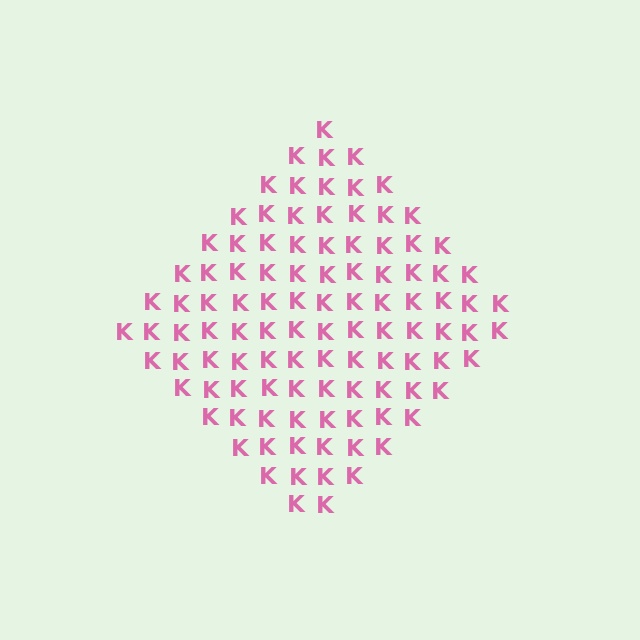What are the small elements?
The small elements are letter K's.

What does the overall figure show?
The overall figure shows a diamond.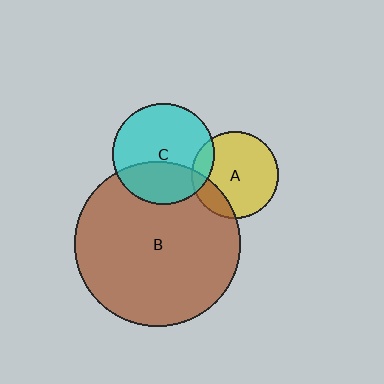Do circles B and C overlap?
Yes.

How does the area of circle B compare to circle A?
Approximately 3.6 times.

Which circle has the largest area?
Circle B (brown).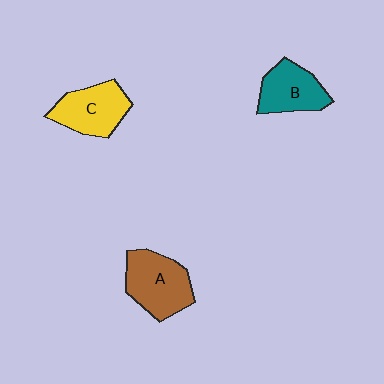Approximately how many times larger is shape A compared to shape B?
Approximately 1.2 times.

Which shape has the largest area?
Shape A (brown).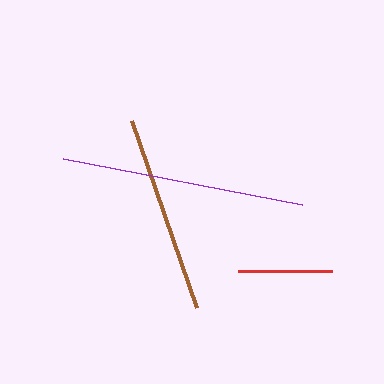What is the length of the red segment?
The red segment is approximately 94 pixels long.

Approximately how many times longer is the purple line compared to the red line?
The purple line is approximately 2.6 times the length of the red line.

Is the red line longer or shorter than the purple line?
The purple line is longer than the red line.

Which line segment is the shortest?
The red line is the shortest at approximately 94 pixels.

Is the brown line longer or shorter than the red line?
The brown line is longer than the red line.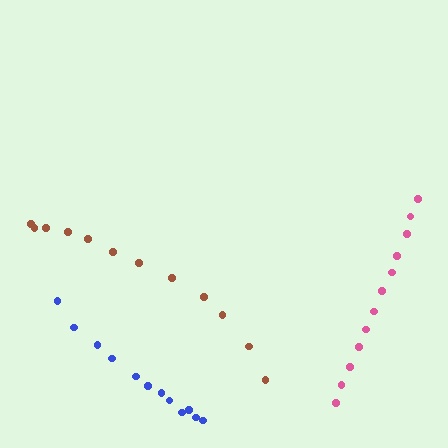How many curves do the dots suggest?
There are 3 distinct paths.